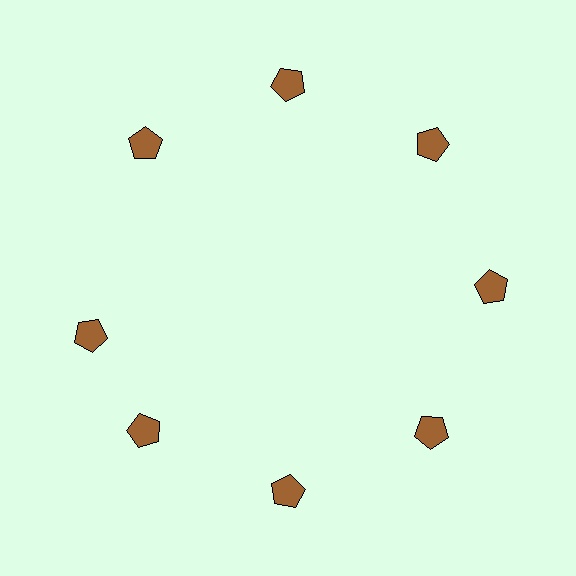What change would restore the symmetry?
The symmetry would be restored by rotating it back into even spacing with its neighbors so that all 8 pentagons sit at equal angles and equal distance from the center.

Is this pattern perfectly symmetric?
No. The 8 brown pentagons are arranged in a ring, but one element near the 9 o'clock position is rotated out of alignment along the ring, breaking the 8-fold rotational symmetry.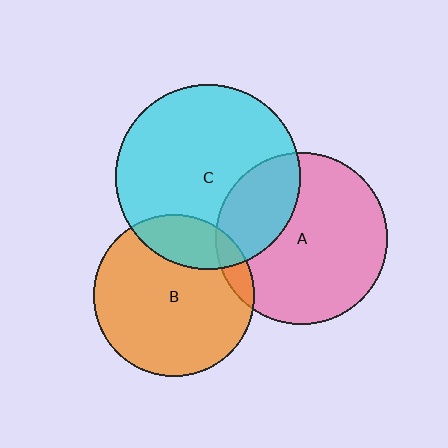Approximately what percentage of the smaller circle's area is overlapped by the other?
Approximately 20%.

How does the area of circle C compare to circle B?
Approximately 1.3 times.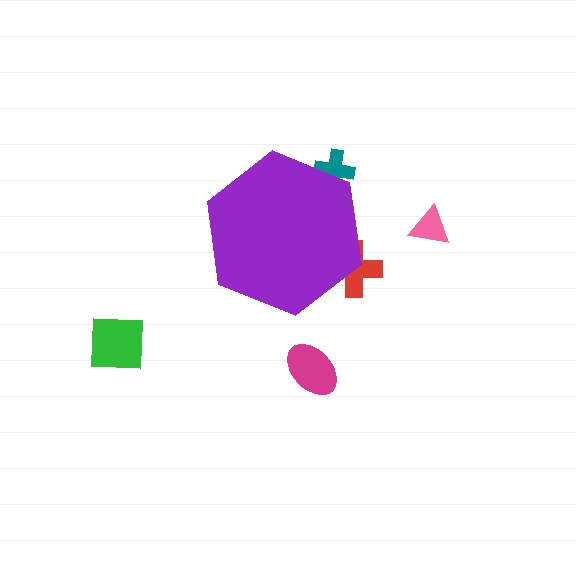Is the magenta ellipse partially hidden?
No, the magenta ellipse is fully visible.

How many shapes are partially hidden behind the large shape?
2 shapes are partially hidden.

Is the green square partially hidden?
No, the green square is fully visible.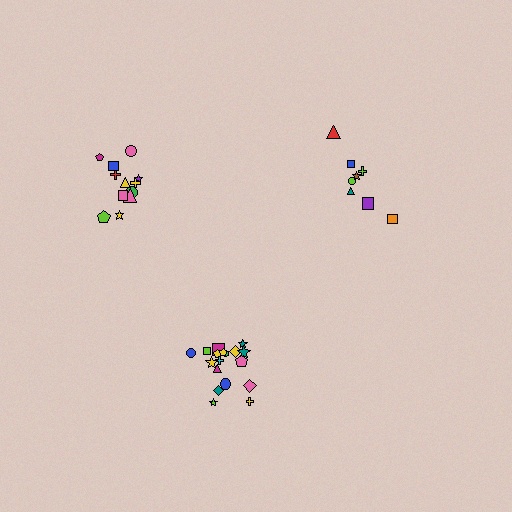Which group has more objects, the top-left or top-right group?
The top-left group.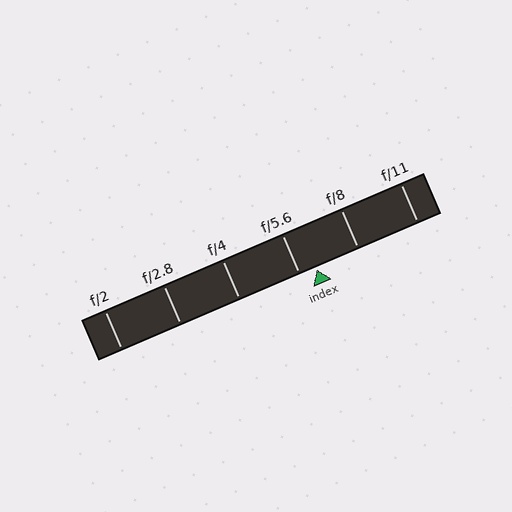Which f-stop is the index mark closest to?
The index mark is closest to f/5.6.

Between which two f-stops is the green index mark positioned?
The index mark is between f/5.6 and f/8.